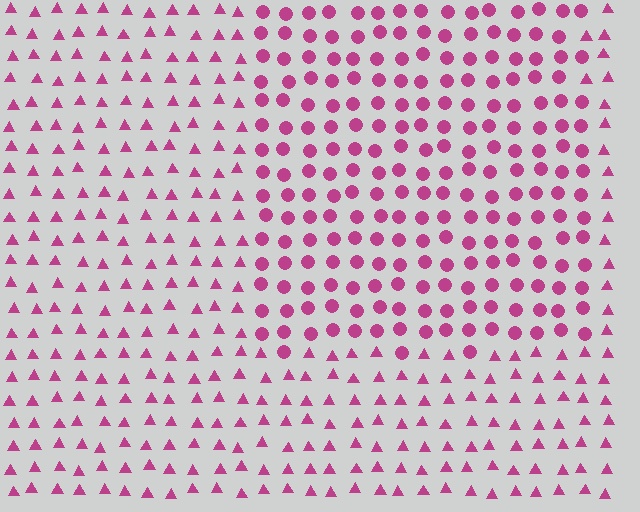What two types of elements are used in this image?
The image uses circles inside the rectangle region and triangles outside it.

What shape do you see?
I see a rectangle.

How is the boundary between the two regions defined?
The boundary is defined by a change in element shape: circles inside vs. triangles outside. All elements share the same color and spacing.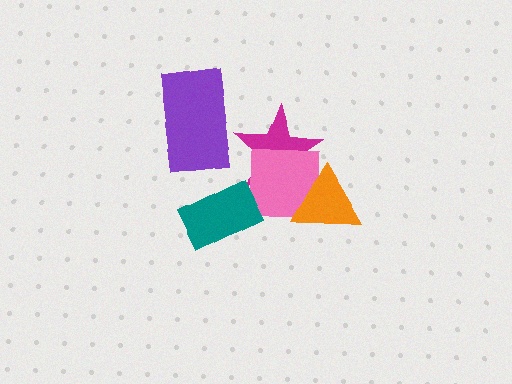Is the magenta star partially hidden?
Yes, it is partially covered by another shape.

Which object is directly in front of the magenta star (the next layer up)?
The pink square is directly in front of the magenta star.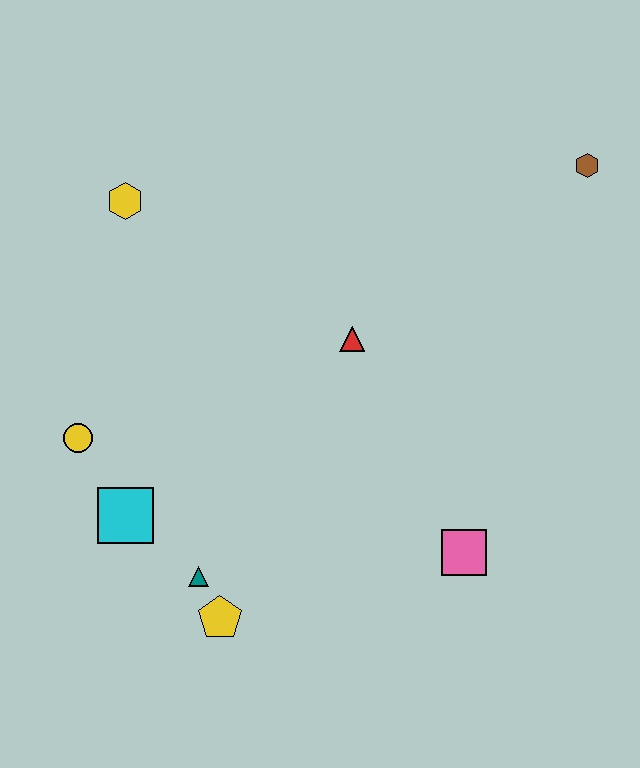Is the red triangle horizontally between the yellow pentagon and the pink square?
Yes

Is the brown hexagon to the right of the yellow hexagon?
Yes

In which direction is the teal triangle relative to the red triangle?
The teal triangle is below the red triangle.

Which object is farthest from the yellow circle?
The brown hexagon is farthest from the yellow circle.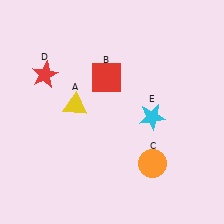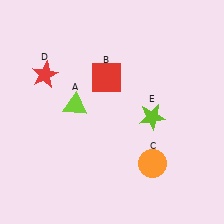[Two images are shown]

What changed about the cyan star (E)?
In Image 1, E is cyan. In Image 2, it changed to lime.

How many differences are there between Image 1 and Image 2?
There are 2 differences between the two images.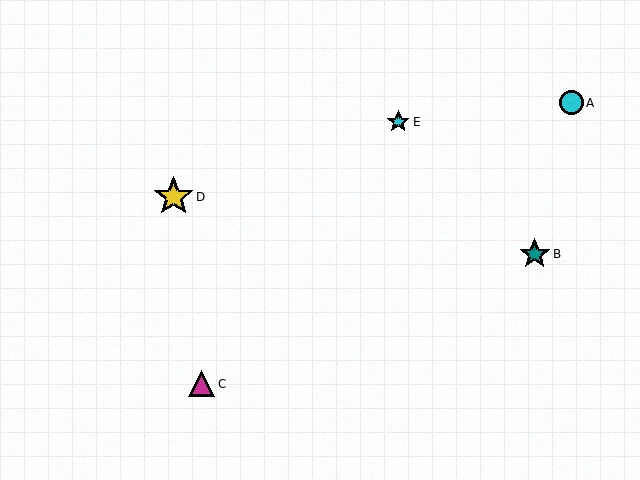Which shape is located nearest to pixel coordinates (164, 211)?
The yellow star (labeled D) at (174, 197) is nearest to that location.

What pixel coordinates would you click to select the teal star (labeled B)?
Click at (535, 254) to select the teal star B.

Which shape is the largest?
The yellow star (labeled D) is the largest.